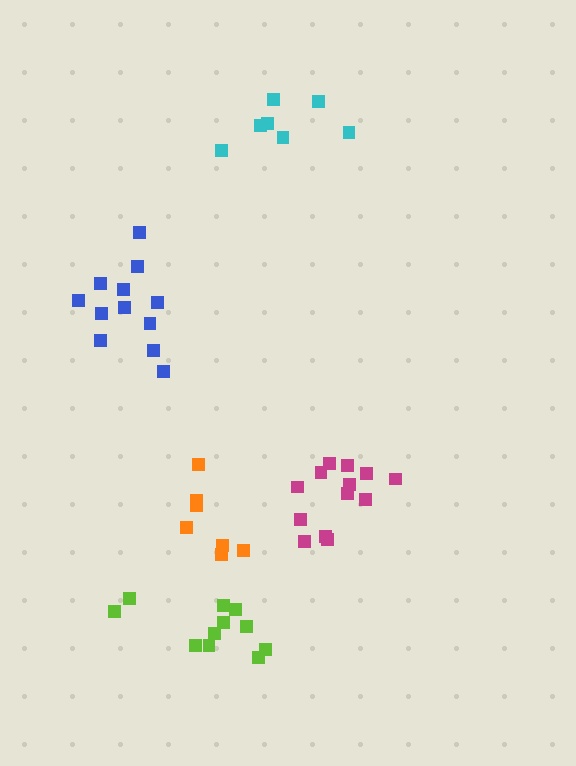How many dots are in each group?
Group 1: 11 dots, Group 2: 7 dots, Group 3: 7 dots, Group 4: 12 dots, Group 5: 13 dots (50 total).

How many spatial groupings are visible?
There are 5 spatial groupings.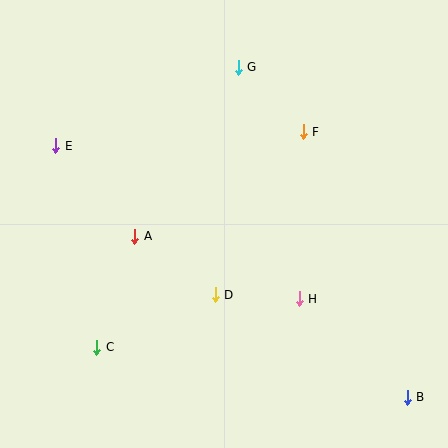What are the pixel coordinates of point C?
Point C is at (97, 347).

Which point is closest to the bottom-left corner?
Point C is closest to the bottom-left corner.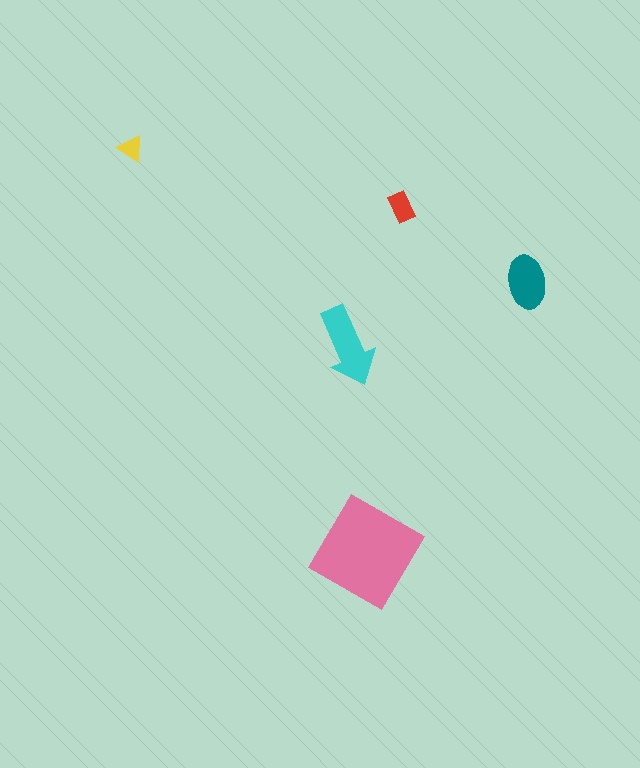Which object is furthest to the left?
The yellow triangle is leftmost.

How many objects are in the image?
There are 5 objects in the image.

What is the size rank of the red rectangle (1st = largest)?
4th.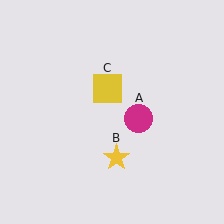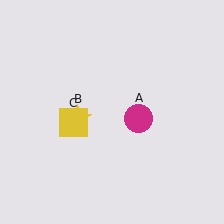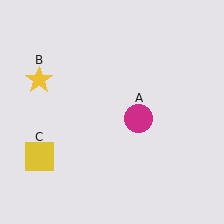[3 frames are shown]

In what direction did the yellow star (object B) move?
The yellow star (object B) moved up and to the left.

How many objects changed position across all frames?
2 objects changed position: yellow star (object B), yellow square (object C).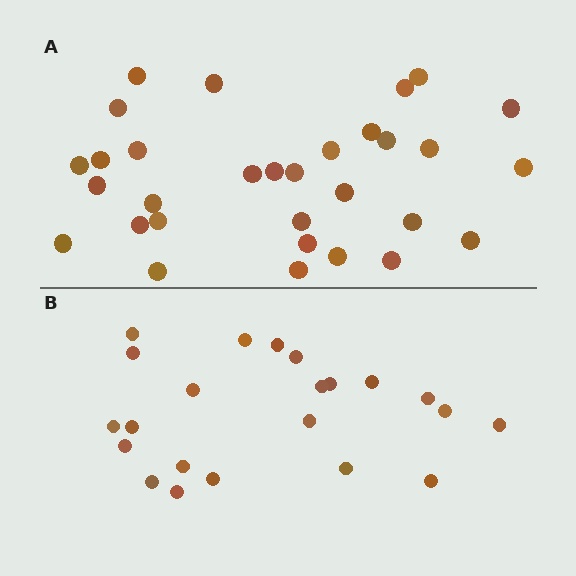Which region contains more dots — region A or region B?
Region A (the top region) has more dots.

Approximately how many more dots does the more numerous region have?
Region A has roughly 8 or so more dots than region B.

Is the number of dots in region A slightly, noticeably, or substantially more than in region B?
Region A has noticeably more, but not dramatically so. The ratio is roughly 1.4 to 1.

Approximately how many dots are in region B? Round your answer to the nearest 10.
About 20 dots. (The exact count is 22, which rounds to 20.)